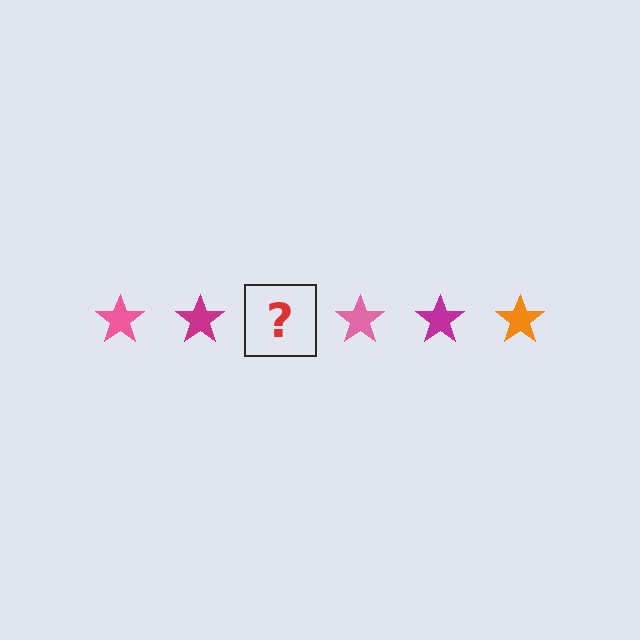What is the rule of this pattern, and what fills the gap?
The rule is that the pattern cycles through pink, magenta, orange stars. The gap should be filled with an orange star.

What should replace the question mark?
The question mark should be replaced with an orange star.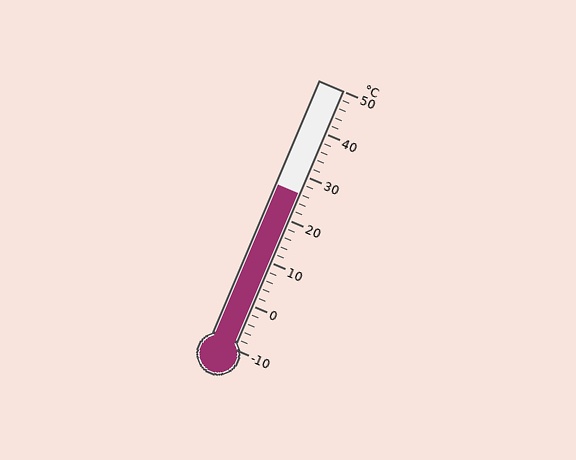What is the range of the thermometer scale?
The thermometer scale ranges from -10°C to 50°C.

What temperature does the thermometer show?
The thermometer shows approximately 26°C.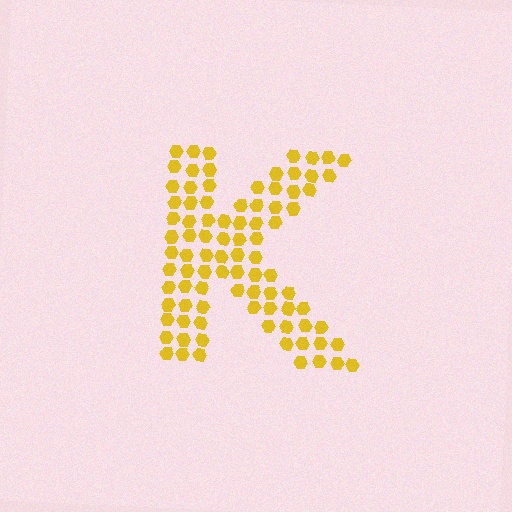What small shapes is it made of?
It is made of small hexagons.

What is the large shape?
The large shape is the letter K.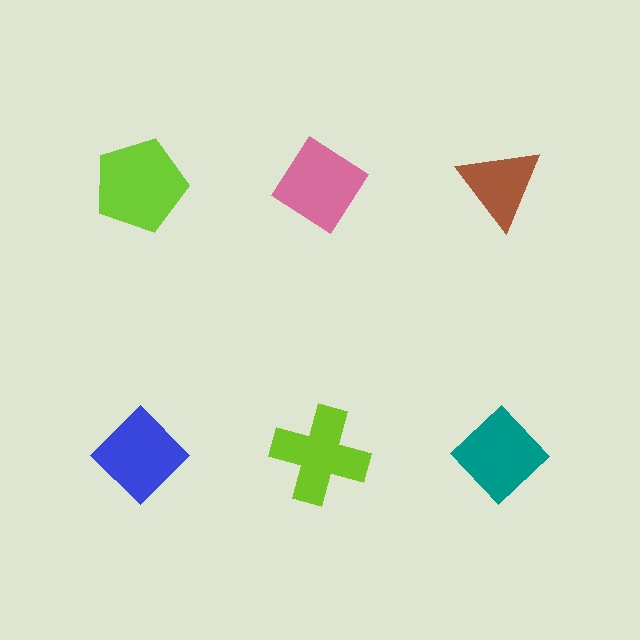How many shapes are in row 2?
3 shapes.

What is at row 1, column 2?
A pink diamond.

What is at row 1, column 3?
A brown triangle.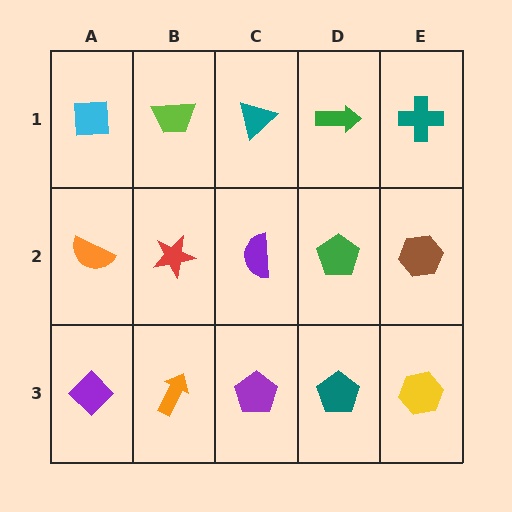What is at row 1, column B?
A lime trapezoid.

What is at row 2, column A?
An orange semicircle.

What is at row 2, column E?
A brown hexagon.